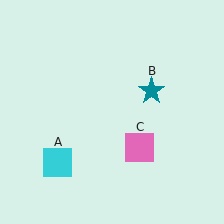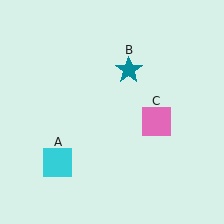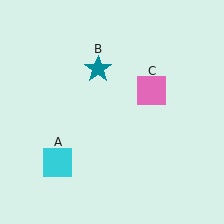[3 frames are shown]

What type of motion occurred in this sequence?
The teal star (object B), pink square (object C) rotated counterclockwise around the center of the scene.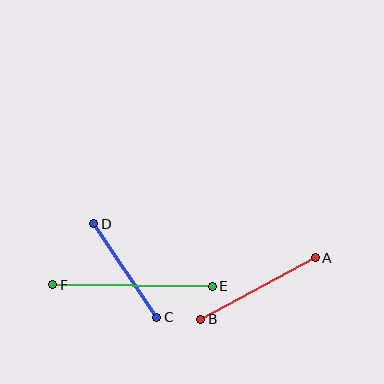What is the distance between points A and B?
The distance is approximately 130 pixels.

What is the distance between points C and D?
The distance is approximately 113 pixels.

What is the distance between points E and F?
The distance is approximately 159 pixels.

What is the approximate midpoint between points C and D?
The midpoint is at approximately (125, 270) pixels.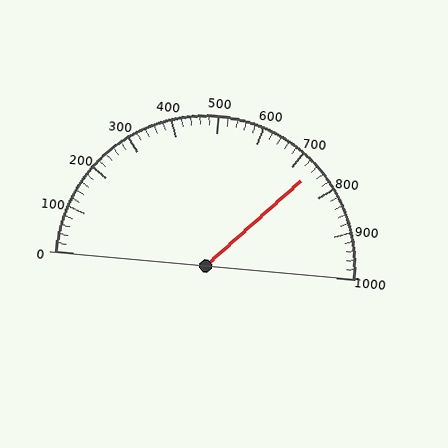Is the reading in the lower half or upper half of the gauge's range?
The reading is in the upper half of the range (0 to 1000).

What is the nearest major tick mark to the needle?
The nearest major tick mark is 700.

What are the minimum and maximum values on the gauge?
The gauge ranges from 0 to 1000.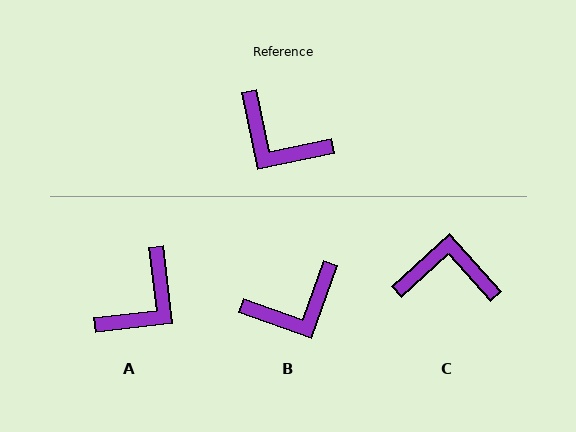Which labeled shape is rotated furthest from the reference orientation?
C, about 150 degrees away.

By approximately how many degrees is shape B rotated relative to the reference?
Approximately 59 degrees counter-clockwise.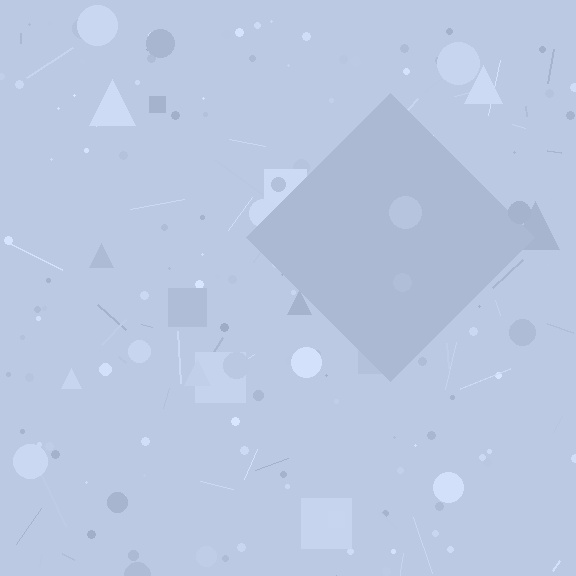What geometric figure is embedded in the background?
A diamond is embedded in the background.